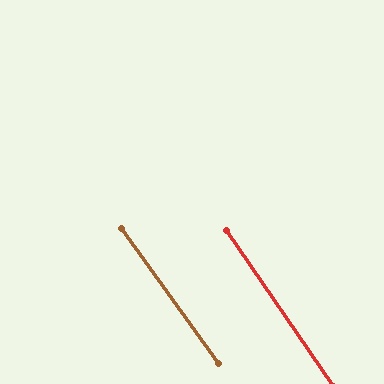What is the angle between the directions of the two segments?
Approximately 1 degree.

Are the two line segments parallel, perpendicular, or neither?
Parallel — their directions differ by only 1.4°.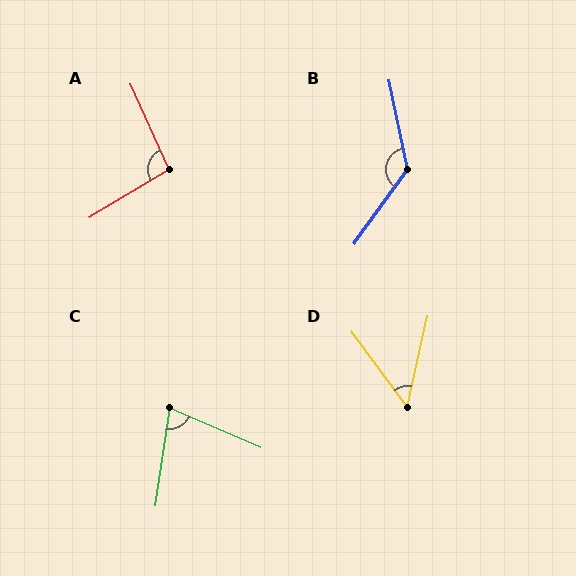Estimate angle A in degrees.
Approximately 97 degrees.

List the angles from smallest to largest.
D (49°), C (75°), A (97°), B (133°).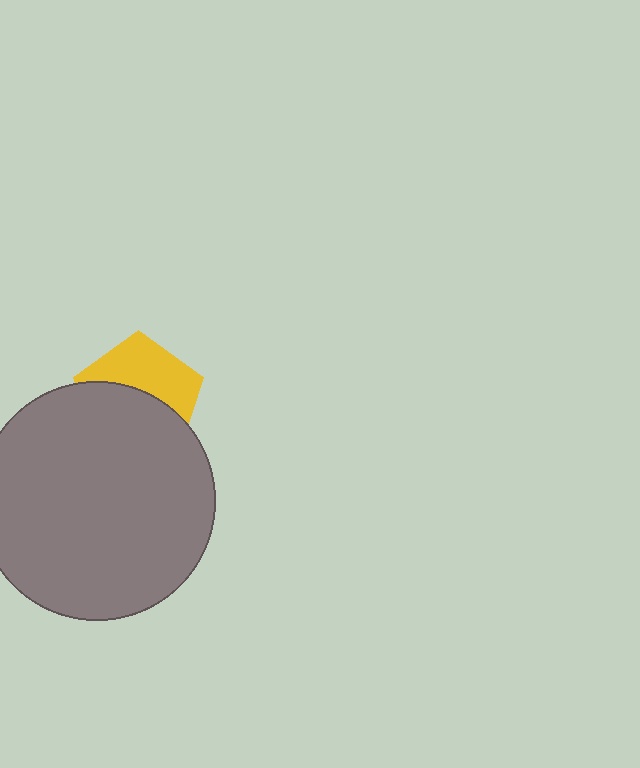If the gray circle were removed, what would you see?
You would see the complete yellow pentagon.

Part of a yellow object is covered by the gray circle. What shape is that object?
It is a pentagon.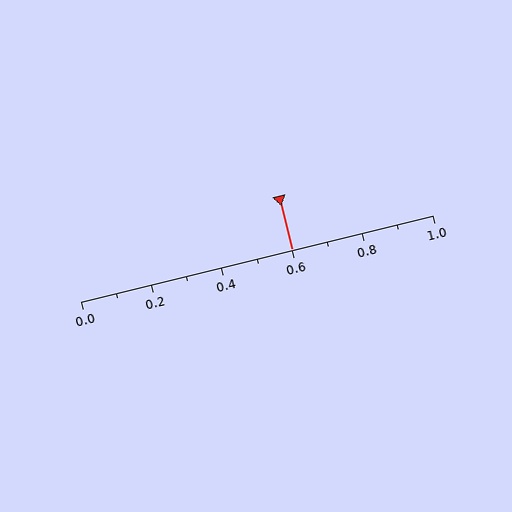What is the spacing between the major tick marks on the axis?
The major ticks are spaced 0.2 apart.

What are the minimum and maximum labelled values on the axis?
The axis runs from 0.0 to 1.0.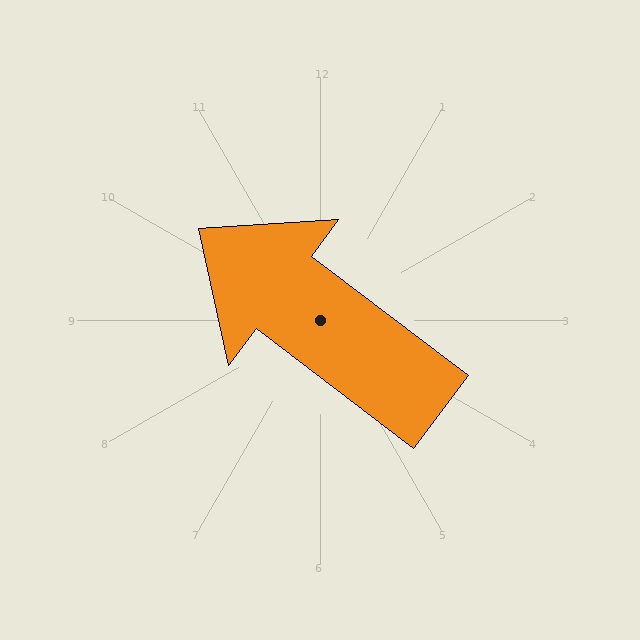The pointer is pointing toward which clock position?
Roughly 10 o'clock.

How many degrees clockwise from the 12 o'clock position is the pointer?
Approximately 307 degrees.